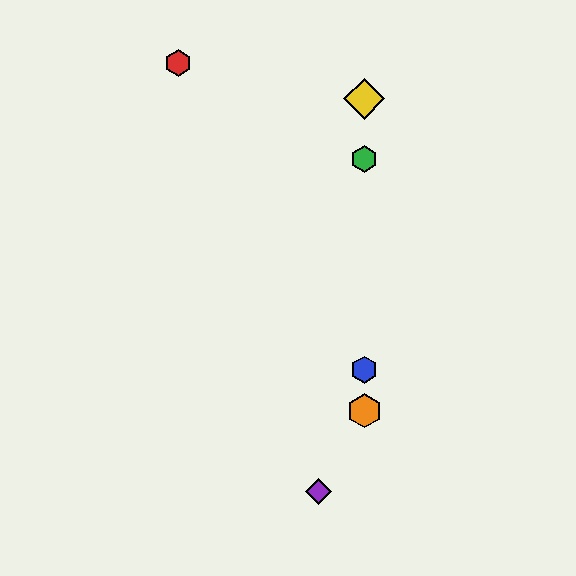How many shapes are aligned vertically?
4 shapes (the blue hexagon, the green hexagon, the yellow diamond, the orange hexagon) are aligned vertically.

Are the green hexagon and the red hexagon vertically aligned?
No, the green hexagon is at x≈364 and the red hexagon is at x≈178.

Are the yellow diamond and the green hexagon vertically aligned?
Yes, both are at x≈364.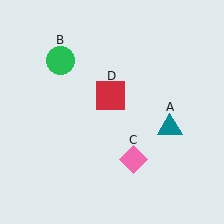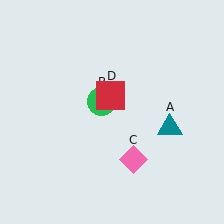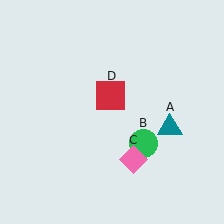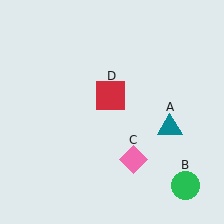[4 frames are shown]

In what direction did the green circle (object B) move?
The green circle (object B) moved down and to the right.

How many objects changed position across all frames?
1 object changed position: green circle (object B).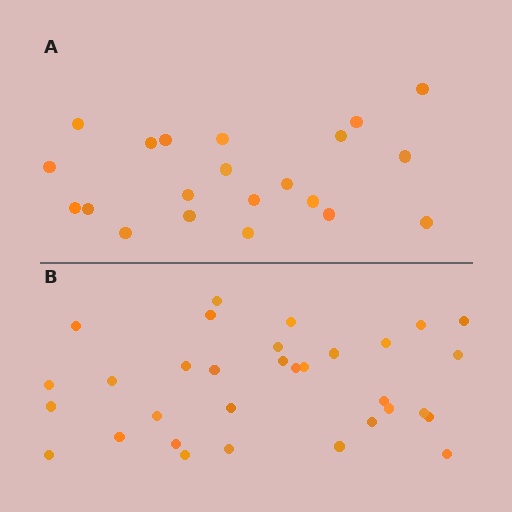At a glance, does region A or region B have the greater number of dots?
Region B (the bottom region) has more dots.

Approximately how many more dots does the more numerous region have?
Region B has roughly 12 or so more dots than region A.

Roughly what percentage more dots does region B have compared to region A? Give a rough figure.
About 50% more.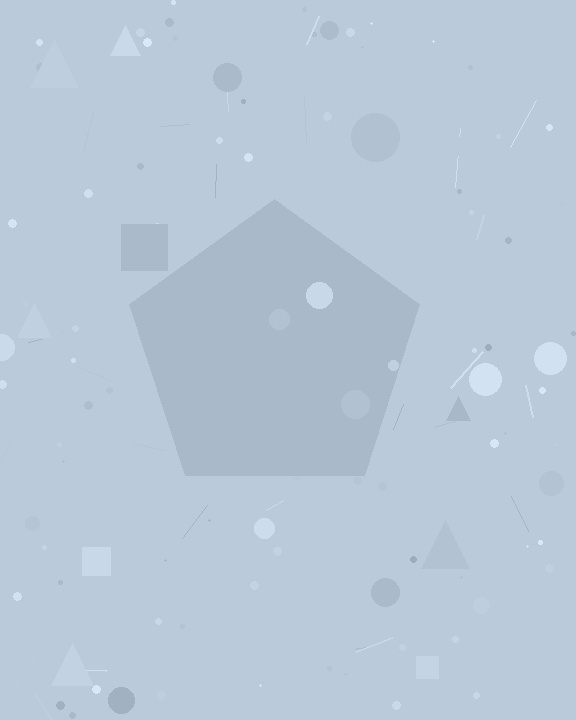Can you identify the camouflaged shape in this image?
The camouflaged shape is a pentagon.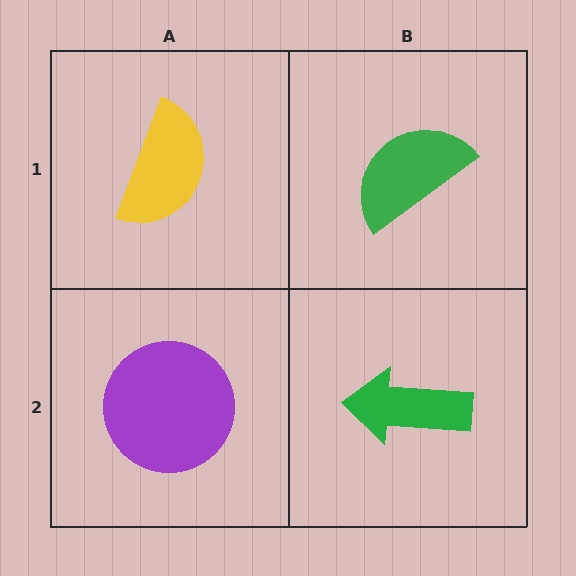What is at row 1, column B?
A green semicircle.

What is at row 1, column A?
A yellow semicircle.